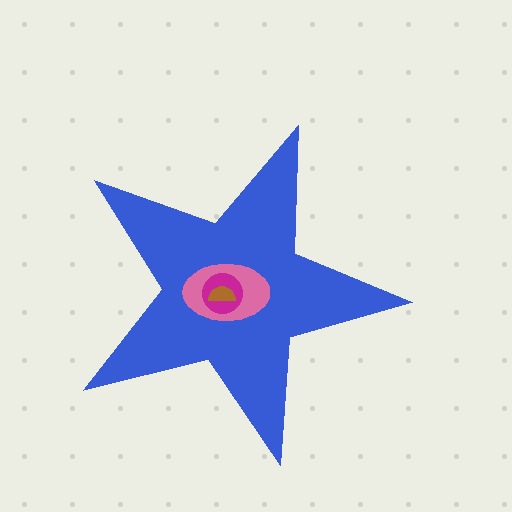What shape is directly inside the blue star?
The pink ellipse.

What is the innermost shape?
The brown semicircle.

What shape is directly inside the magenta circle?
The brown semicircle.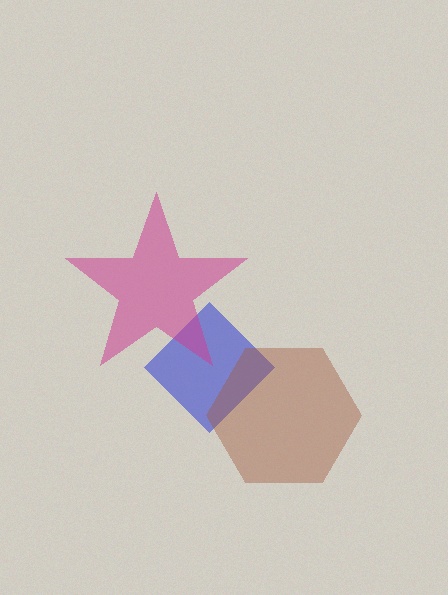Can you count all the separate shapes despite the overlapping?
Yes, there are 3 separate shapes.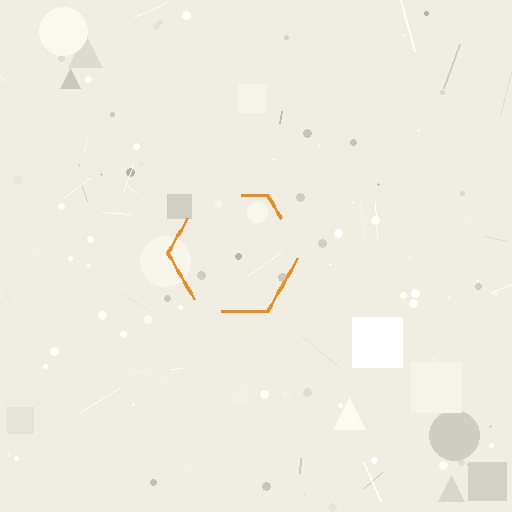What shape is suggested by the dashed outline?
The dashed outline suggests a hexagon.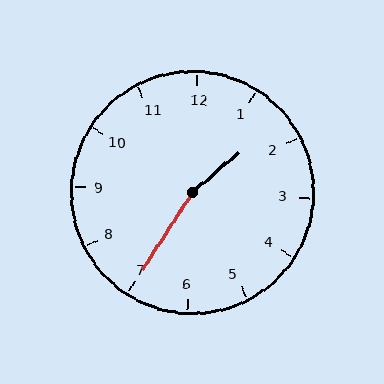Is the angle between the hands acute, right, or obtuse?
It is obtuse.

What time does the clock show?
1:35.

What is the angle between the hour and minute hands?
Approximately 162 degrees.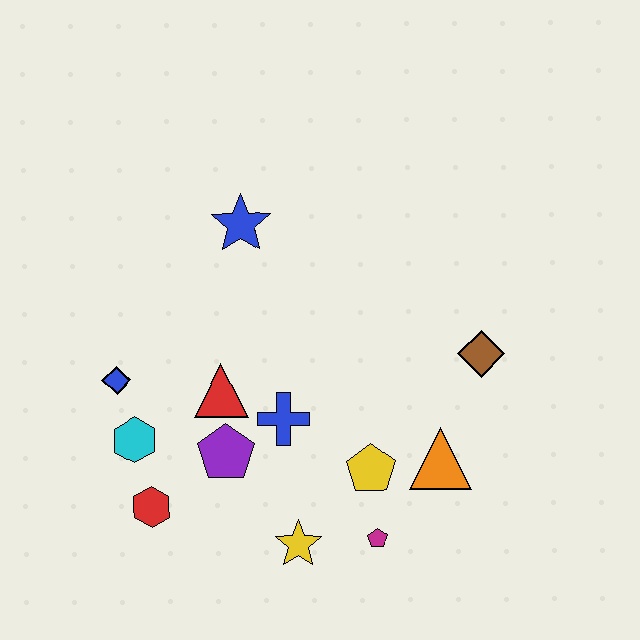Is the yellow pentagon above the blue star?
No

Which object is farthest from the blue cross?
The brown diamond is farthest from the blue cross.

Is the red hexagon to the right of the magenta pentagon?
No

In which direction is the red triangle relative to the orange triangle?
The red triangle is to the left of the orange triangle.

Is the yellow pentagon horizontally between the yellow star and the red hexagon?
No